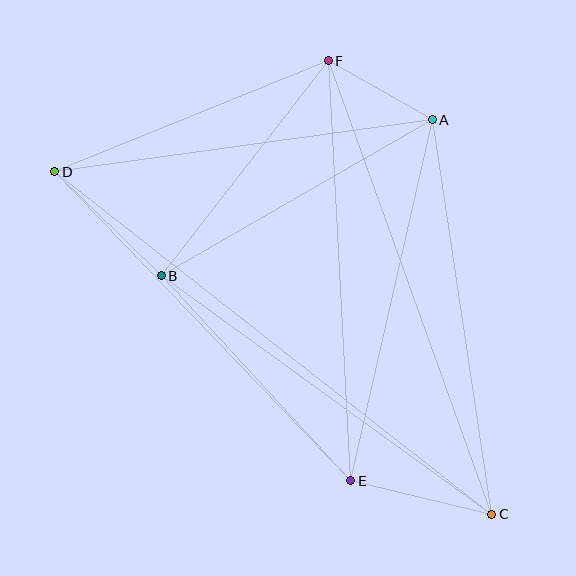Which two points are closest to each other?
Points A and F are closest to each other.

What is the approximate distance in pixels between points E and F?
The distance between E and F is approximately 421 pixels.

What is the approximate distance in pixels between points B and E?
The distance between B and E is approximately 279 pixels.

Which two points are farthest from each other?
Points C and D are farthest from each other.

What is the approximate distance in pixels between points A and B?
The distance between A and B is approximately 313 pixels.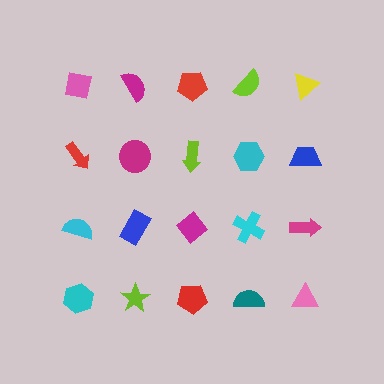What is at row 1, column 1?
A pink square.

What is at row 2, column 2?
A magenta circle.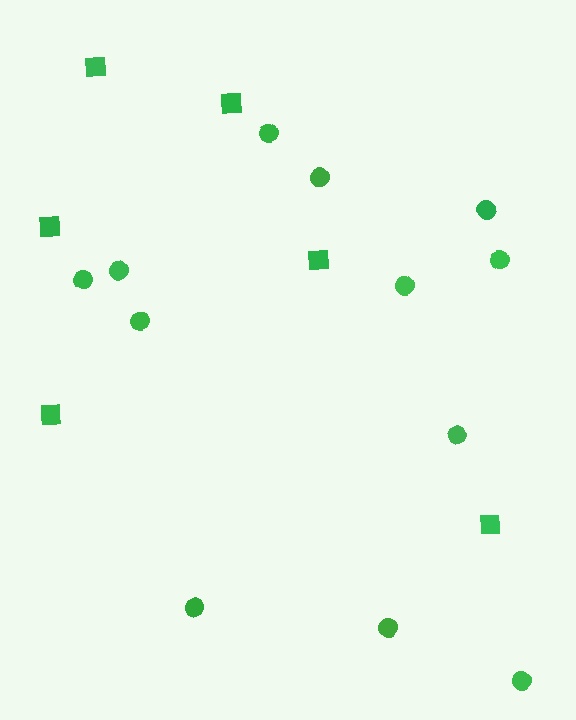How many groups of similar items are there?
There are 2 groups: one group of squares (6) and one group of circles (12).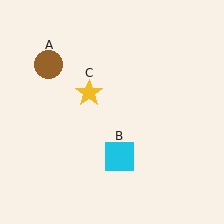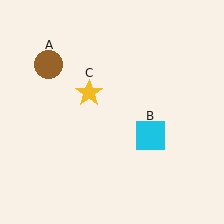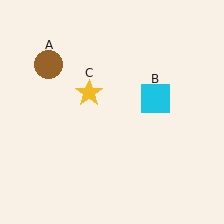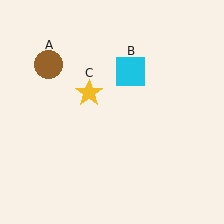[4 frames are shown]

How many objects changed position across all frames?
1 object changed position: cyan square (object B).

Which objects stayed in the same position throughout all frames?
Brown circle (object A) and yellow star (object C) remained stationary.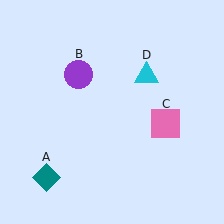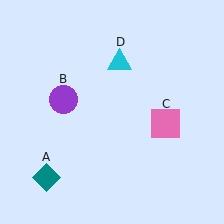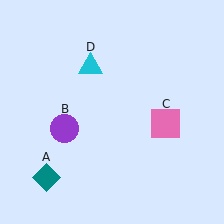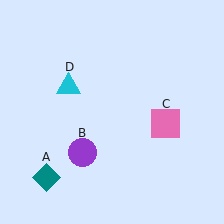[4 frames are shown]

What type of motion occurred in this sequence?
The purple circle (object B), cyan triangle (object D) rotated counterclockwise around the center of the scene.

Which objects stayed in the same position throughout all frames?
Teal diamond (object A) and pink square (object C) remained stationary.